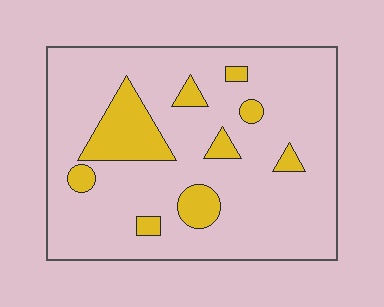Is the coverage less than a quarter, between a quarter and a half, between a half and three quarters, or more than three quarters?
Less than a quarter.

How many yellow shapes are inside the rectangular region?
9.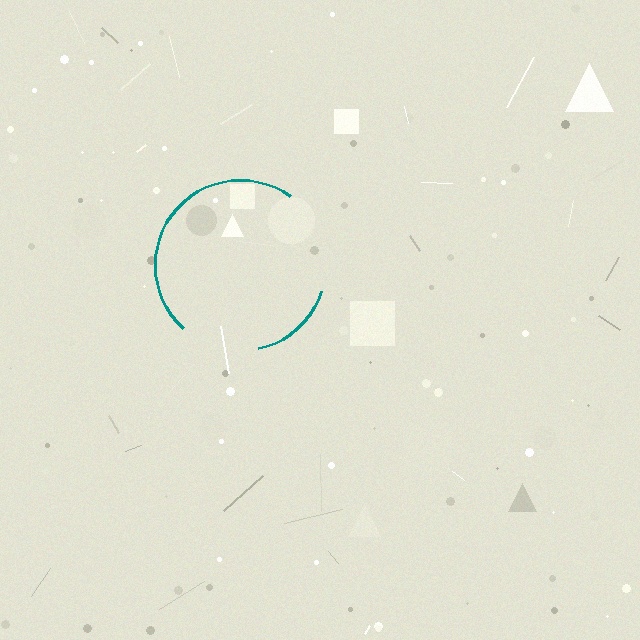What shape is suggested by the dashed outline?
The dashed outline suggests a circle.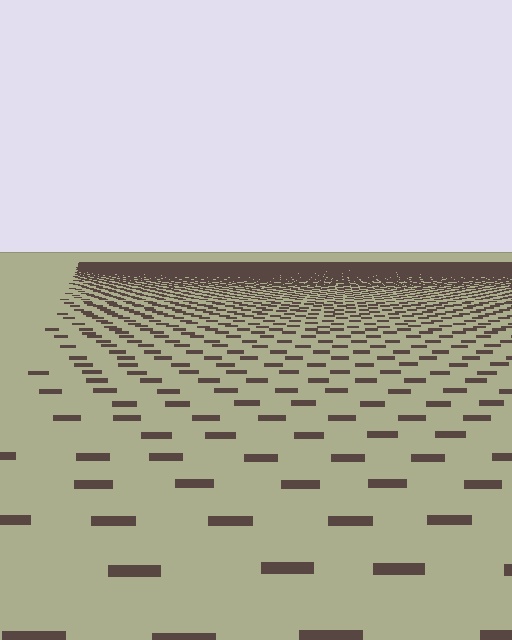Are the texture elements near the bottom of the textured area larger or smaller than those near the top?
Larger. Near the bottom, elements are closer to the viewer and appear at a bigger on-screen size.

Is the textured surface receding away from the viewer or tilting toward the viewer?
The surface is receding away from the viewer. Texture elements get smaller and denser toward the top.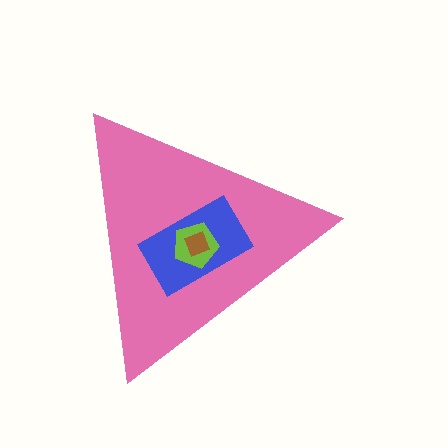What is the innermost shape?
The brown diamond.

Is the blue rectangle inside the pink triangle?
Yes.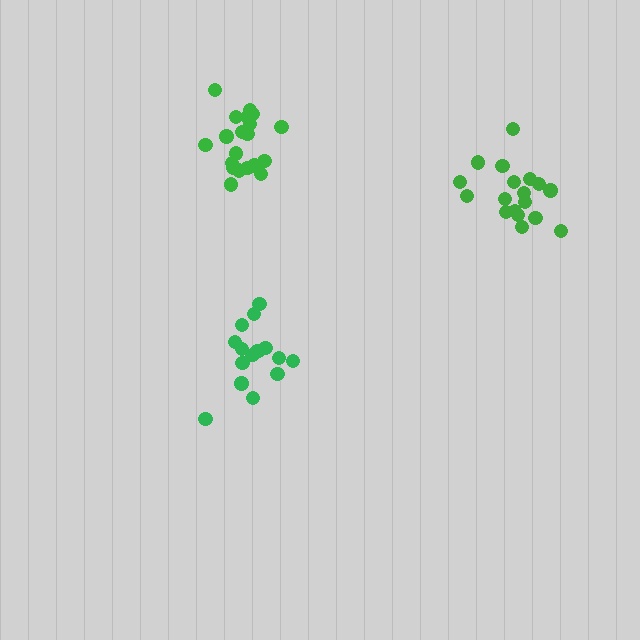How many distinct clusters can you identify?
There are 3 distinct clusters.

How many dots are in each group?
Group 1: 18 dots, Group 2: 20 dots, Group 3: 17 dots (55 total).